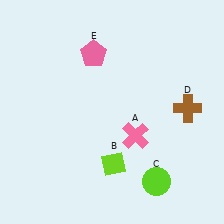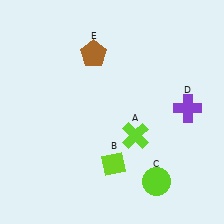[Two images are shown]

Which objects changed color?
A changed from pink to lime. D changed from brown to purple. E changed from pink to brown.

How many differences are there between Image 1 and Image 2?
There are 3 differences between the two images.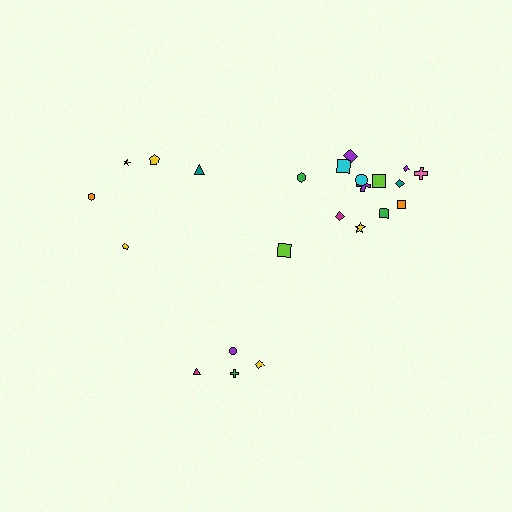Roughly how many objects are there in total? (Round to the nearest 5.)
Roughly 25 objects in total.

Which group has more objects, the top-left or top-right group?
The top-right group.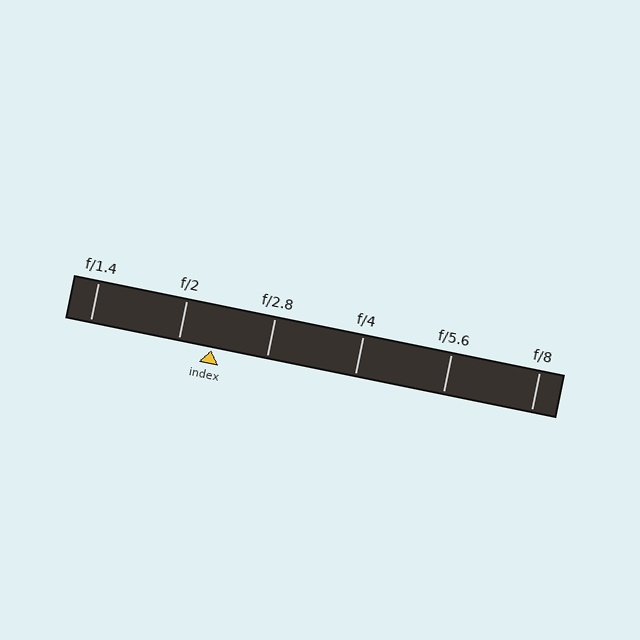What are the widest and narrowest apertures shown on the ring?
The widest aperture shown is f/1.4 and the narrowest is f/8.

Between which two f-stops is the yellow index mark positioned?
The index mark is between f/2 and f/2.8.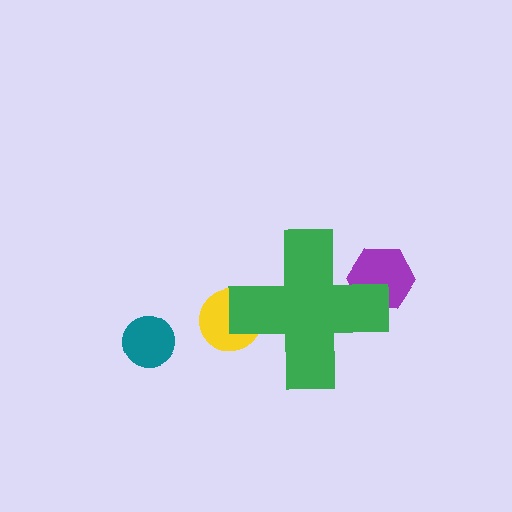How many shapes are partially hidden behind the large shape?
3 shapes are partially hidden.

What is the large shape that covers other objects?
A green cross.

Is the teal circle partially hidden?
No, the teal circle is fully visible.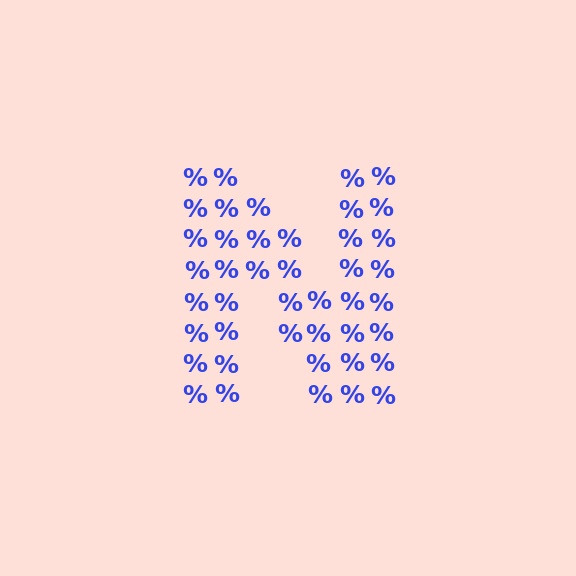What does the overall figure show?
The overall figure shows the letter N.